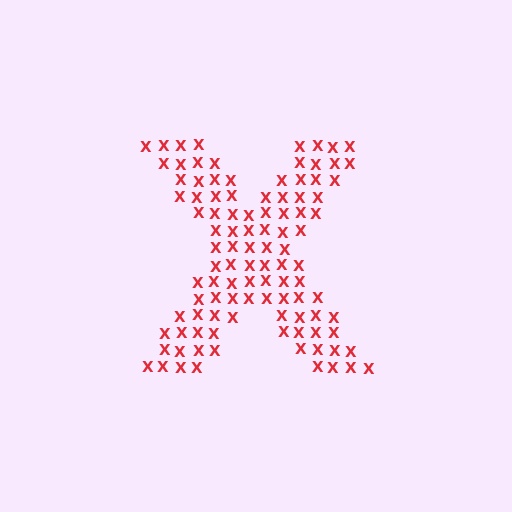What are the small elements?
The small elements are letter X's.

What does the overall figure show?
The overall figure shows the letter X.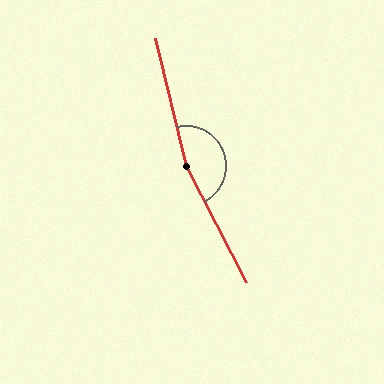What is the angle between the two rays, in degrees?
Approximately 166 degrees.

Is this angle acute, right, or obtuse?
It is obtuse.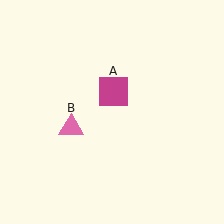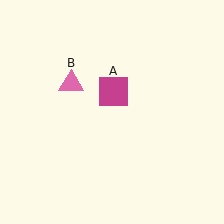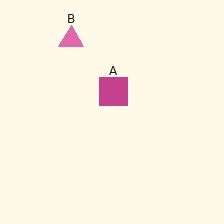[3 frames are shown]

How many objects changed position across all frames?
1 object changed position: pink triangle (object B).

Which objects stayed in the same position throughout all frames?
Magenta square (object A) remained stationary.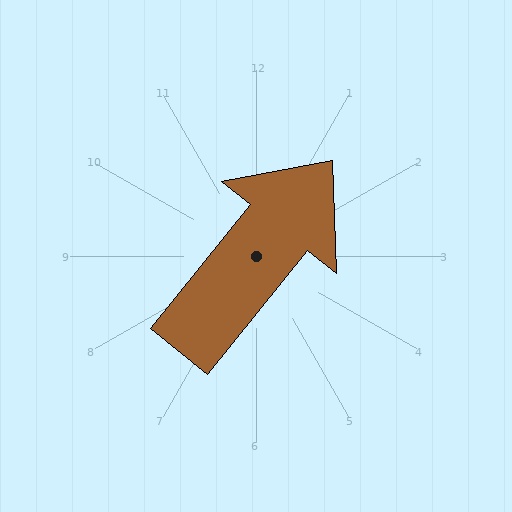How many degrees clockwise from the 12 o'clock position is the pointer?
Approximately 39 degrees.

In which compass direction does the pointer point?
Northeast.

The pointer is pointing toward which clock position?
Roughly 1 o'clock.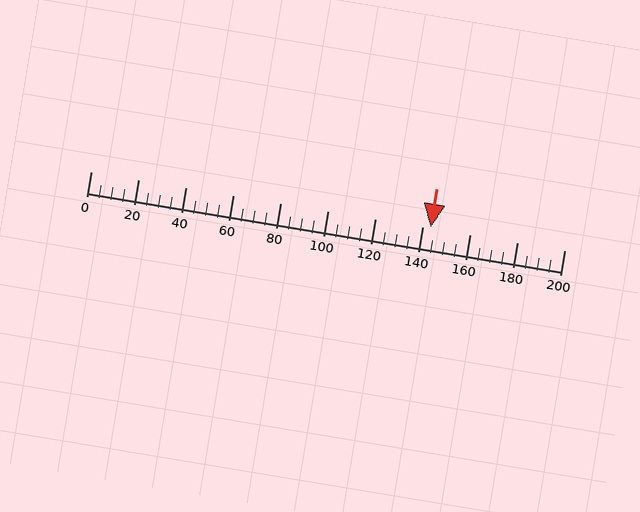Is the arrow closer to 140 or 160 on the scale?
The arrow is closer to 140.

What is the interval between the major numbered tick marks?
The major tick marks are spaced 20 units apart.